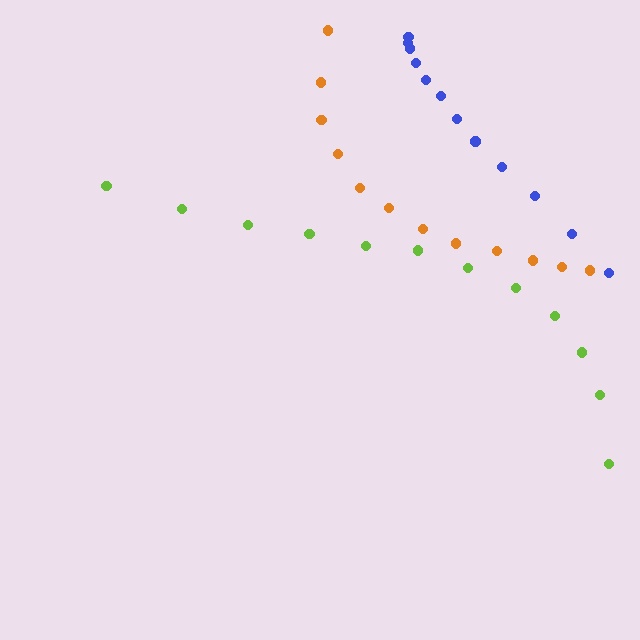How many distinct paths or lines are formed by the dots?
There are 3 distinct paths.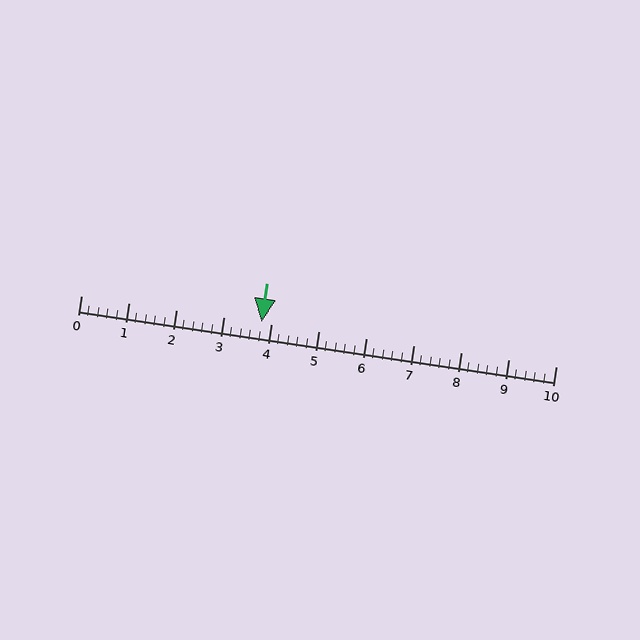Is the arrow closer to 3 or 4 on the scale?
The arrow is closer to 4.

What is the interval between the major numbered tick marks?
The major tick marks are spaced 1 units apart.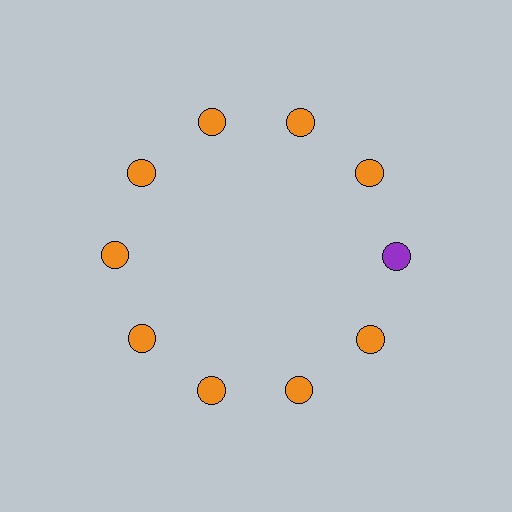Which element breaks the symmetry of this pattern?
The purple circle at roughly the 3 o'clock position breaks the symmetry. All other shapes are orange circles.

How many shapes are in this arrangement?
There are 10 shapes arranged in a ring pattern.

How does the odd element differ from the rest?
It has a different color: purple instead of orange.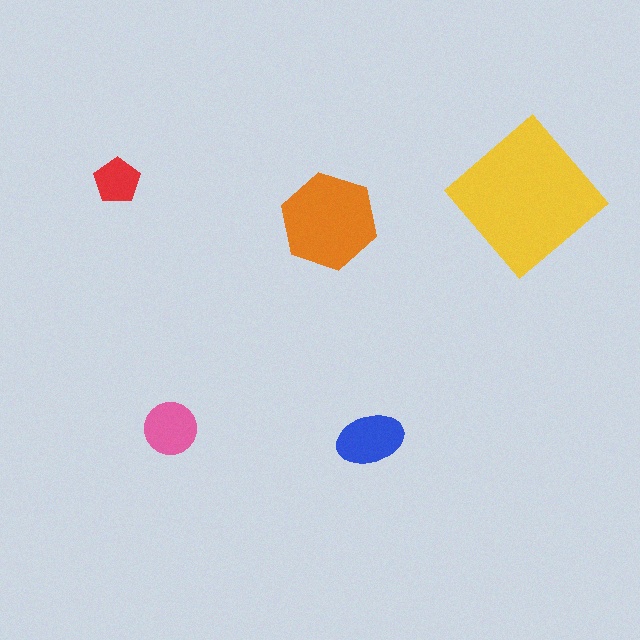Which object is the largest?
The yellow diamond.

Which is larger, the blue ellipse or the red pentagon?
The blue ellipse.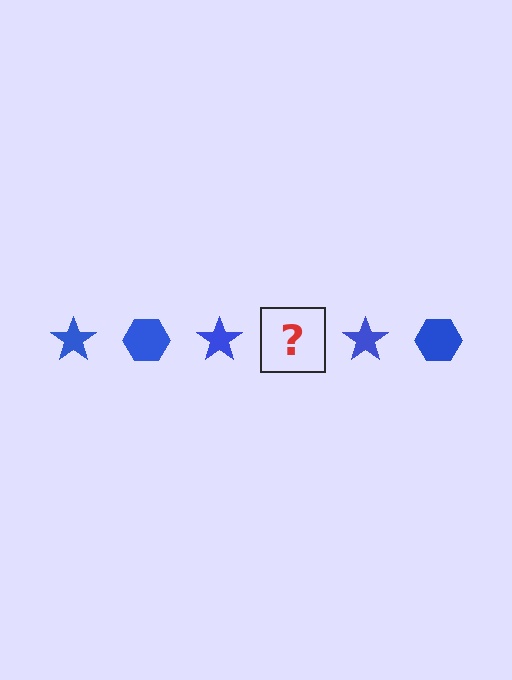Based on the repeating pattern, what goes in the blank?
The blank should be a blue hexagon.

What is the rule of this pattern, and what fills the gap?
The rule is that the pattern cycles through star, hexagon shapes in blue. The gap should be filled with a blue hexagon.